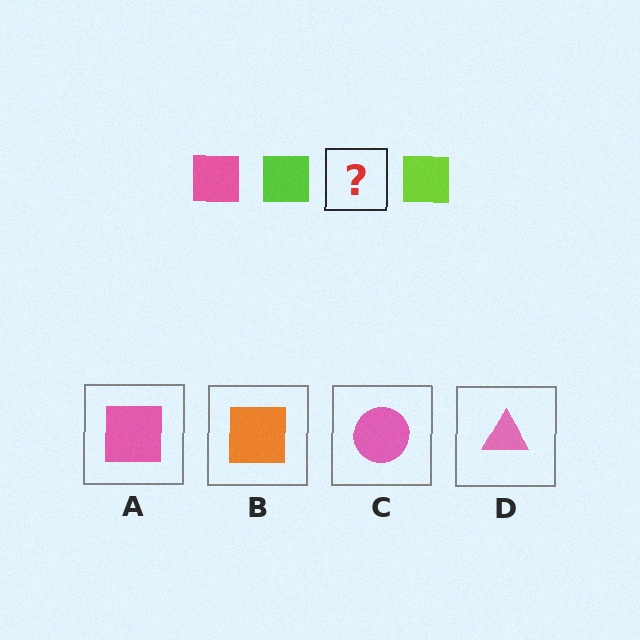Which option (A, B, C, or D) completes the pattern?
A.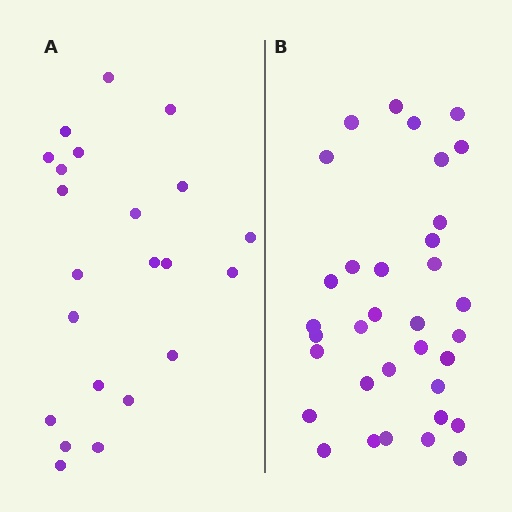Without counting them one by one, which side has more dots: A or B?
Region B (the right region) has more dots.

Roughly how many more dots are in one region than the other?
Region B has roughly 12 or so more dots than region A.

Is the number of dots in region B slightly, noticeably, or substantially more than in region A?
Region B has substantially more. The ratio is roughly 1.5 to 1.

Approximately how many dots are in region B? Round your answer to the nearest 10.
About 30 dots. (The exact count is 34, which rounds to 30.)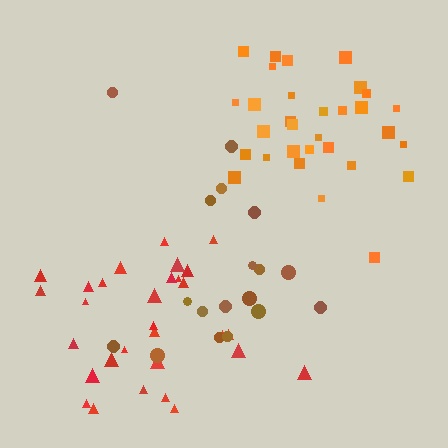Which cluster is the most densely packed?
Orange.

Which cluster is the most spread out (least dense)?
Brown.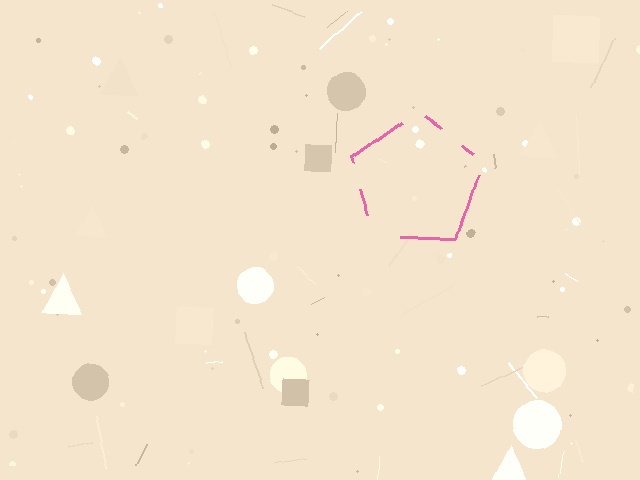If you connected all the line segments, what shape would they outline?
They would outline a pentagon.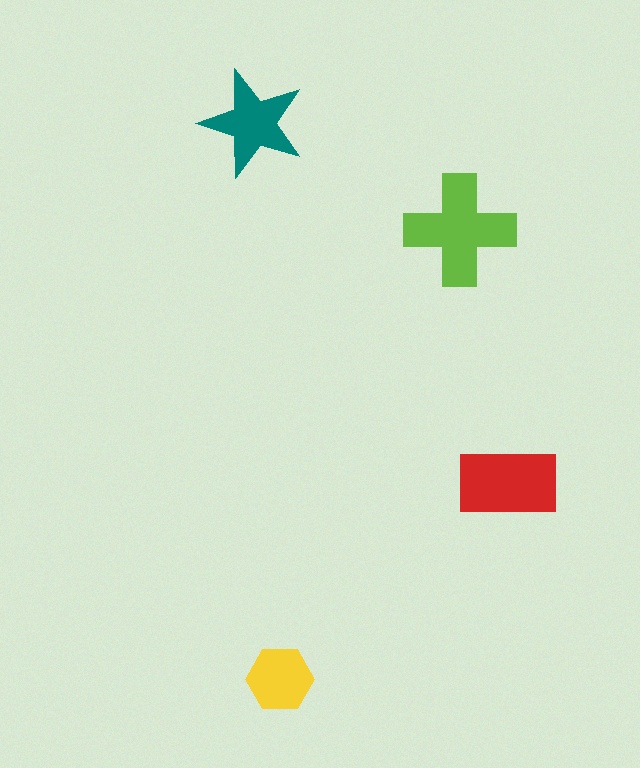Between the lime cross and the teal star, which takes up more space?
The lime cross.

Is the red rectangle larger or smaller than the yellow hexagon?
Larger.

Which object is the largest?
The lime cross.